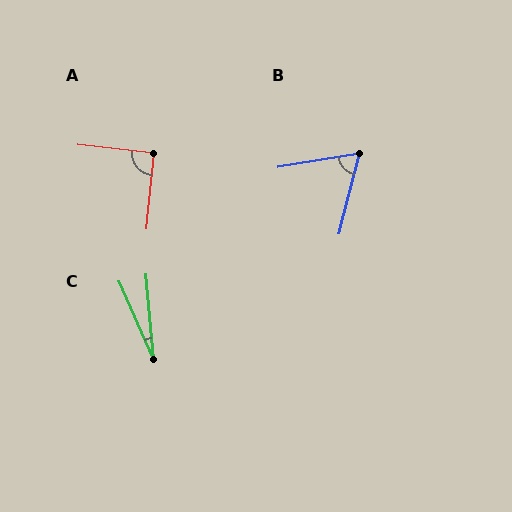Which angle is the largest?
A, at approximately 91 degrees.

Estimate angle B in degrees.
Approximately 67 degrees.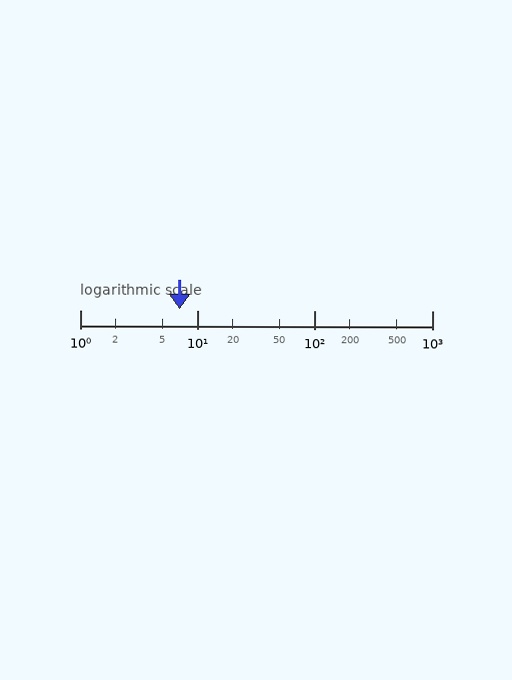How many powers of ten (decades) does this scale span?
The scale spans 3 decades, from 1 to 1000.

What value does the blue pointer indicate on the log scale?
The pointer indicates approximately 7.1.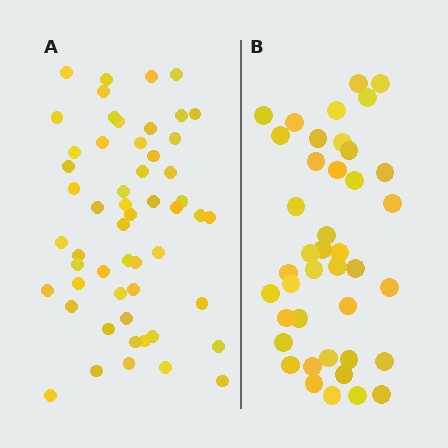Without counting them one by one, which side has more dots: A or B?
Region A (the left region) has more dots.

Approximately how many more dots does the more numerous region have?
Region A has approximately 15 more dots than region B.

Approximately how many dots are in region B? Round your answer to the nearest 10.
About 40 dots. (The exact count is 41, which rounds to 40.)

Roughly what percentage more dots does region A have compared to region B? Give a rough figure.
About 30% more.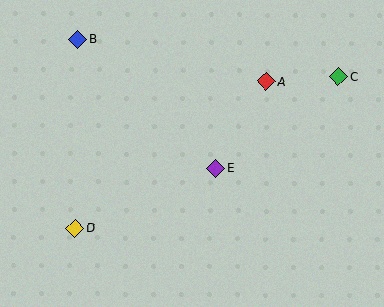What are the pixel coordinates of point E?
Point E is at (216, 168).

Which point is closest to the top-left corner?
Point B is closest to the top-left corner.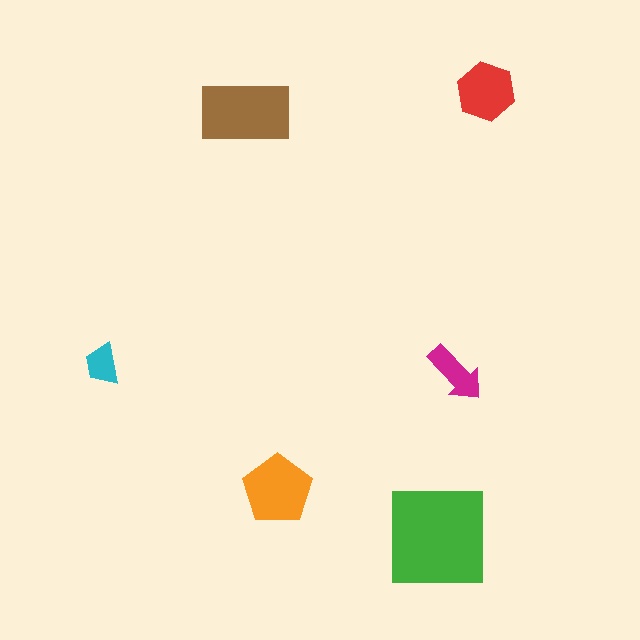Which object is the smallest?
The cyan trapezoid.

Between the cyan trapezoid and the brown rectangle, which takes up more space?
The brown rectangle.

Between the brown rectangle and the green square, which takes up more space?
The green square.